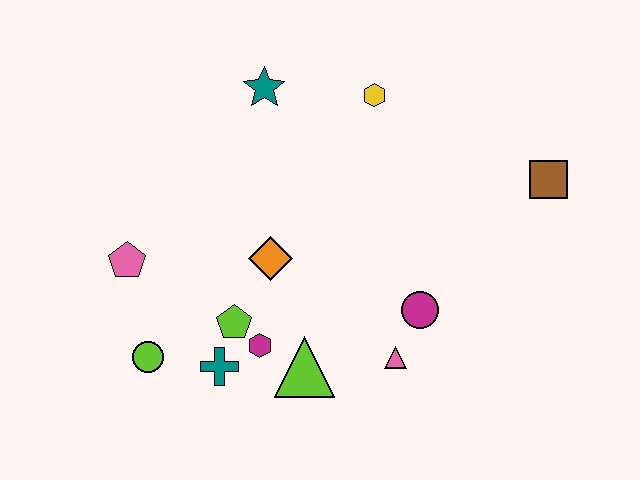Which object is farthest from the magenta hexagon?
The brown square is farthest from the magenta hexagon.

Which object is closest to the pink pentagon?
The lime circle is closest to the pink pentagon.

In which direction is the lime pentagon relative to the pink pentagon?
The lime pentagon is to the right of the pink pentagon.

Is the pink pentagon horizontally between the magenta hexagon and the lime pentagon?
No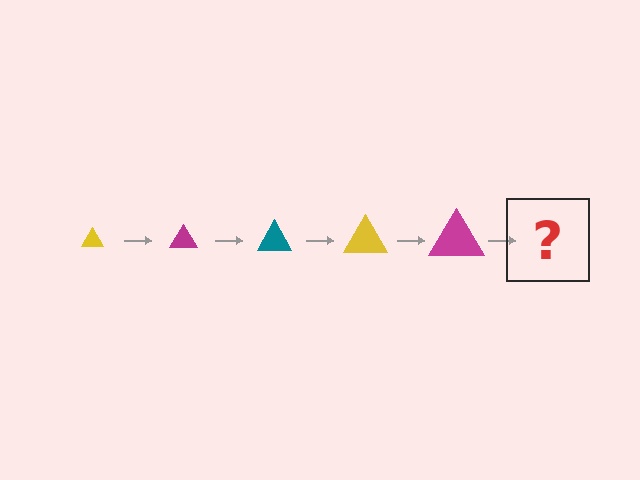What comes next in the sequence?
The next element should be a teal triangle, larger than the previous one.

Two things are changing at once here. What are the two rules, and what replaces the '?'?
The two rules are that the triangle grows larger each step and the color cycles through yellow, magenta, and teal. The '?' should be a teal triangle, larger than the previous one.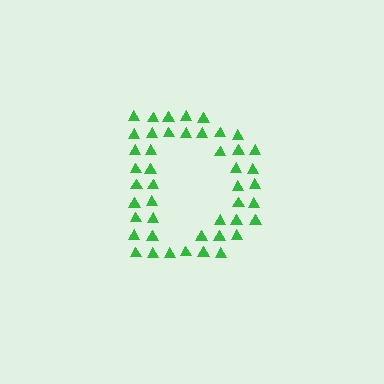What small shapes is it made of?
It is made of small triangles.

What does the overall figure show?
The overall figure shows the letter D.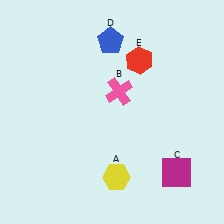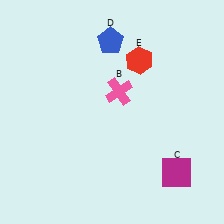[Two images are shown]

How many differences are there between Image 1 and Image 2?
There is 1 difference between the two images.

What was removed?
The yellow hexagon (A) was removed in Image 2.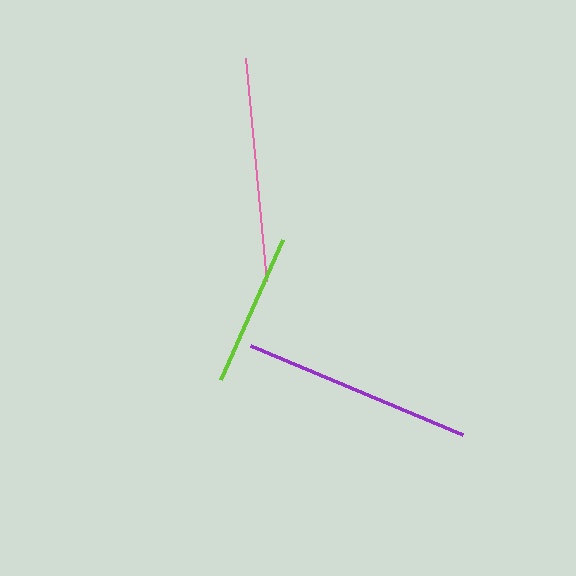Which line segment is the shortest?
The lime line is the shortest at approximately 153 pixels.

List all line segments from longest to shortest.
From longest to shortest: purple, pink, lime.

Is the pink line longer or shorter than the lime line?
The pink line is longer than the lime line.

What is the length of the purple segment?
The purple segment is approximately 229 pixels long.